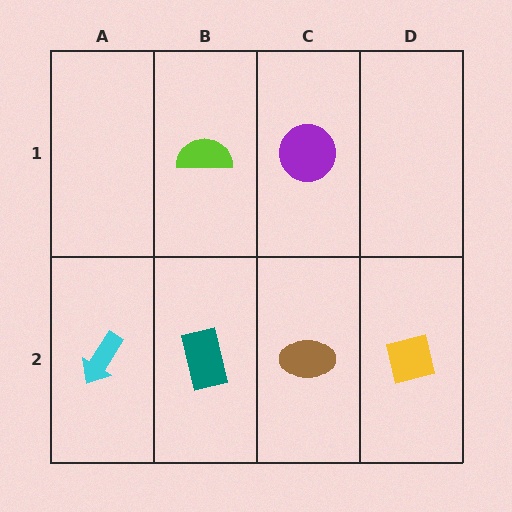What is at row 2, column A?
A cyan arrow.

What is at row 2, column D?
A yellow square.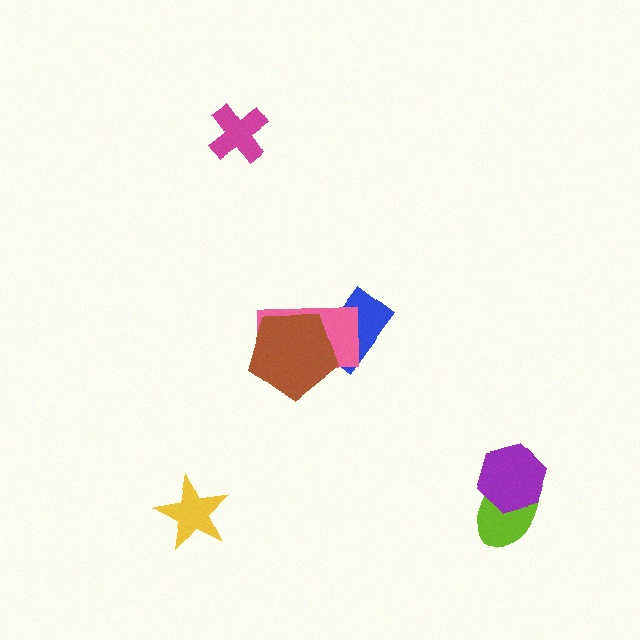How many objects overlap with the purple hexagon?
1 object overlaps with the purple hexagon.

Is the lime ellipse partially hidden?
Yes, it is partially covered by another shape.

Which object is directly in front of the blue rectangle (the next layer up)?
The pink rectangle is directly in front of the blue rectangle.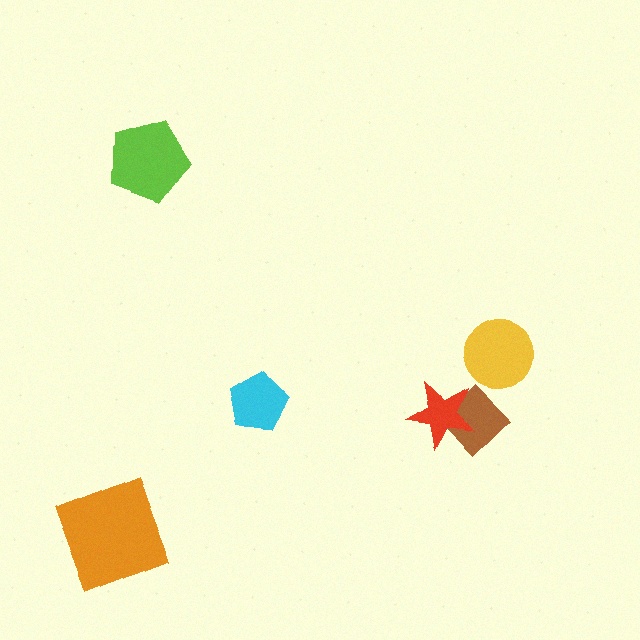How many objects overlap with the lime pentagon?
0 objects overlap with the lime pentagon.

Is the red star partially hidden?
No, no other shape covers it.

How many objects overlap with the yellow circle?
0 objects overlap with the yellow circle.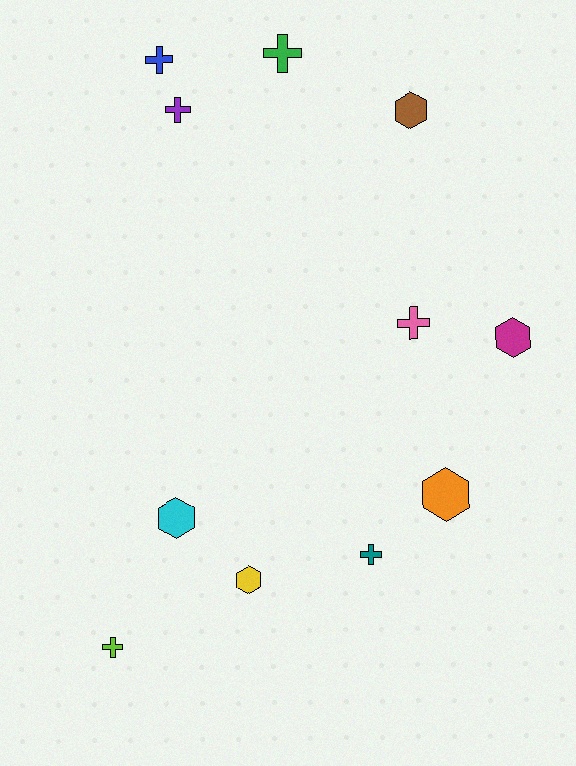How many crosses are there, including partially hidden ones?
There are 6 crosses.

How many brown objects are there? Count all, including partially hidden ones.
There is 1 brown object.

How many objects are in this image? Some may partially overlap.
There are 11 objects.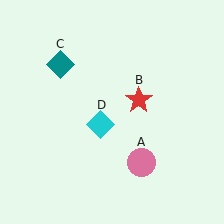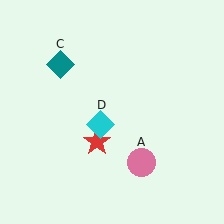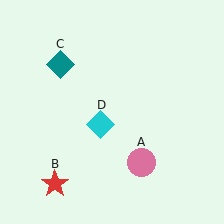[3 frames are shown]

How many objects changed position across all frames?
1 object changed position: red star (object B).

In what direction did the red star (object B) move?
The red star (object B) moved down and to the left.